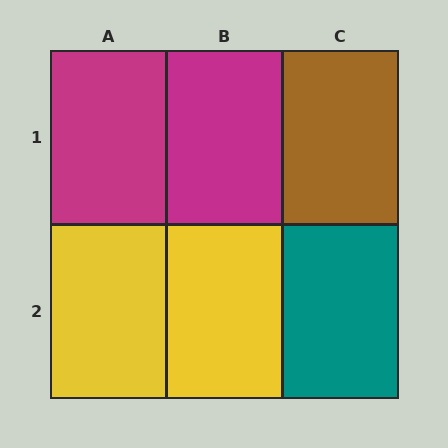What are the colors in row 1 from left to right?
Magenta, magenta, brown.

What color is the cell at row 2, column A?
Yellow.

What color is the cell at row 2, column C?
Teal.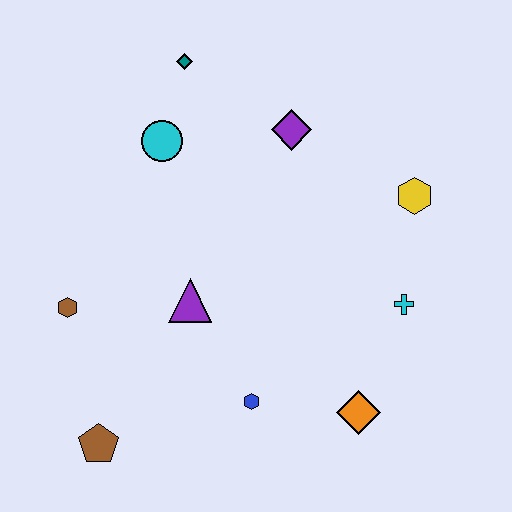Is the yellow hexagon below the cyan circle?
Yes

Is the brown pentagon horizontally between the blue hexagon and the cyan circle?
No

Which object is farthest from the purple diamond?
The brown pentagon is farthest from the purple diamond.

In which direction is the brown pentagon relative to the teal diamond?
The brown pentagon is below the teal diamond.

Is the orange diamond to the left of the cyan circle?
No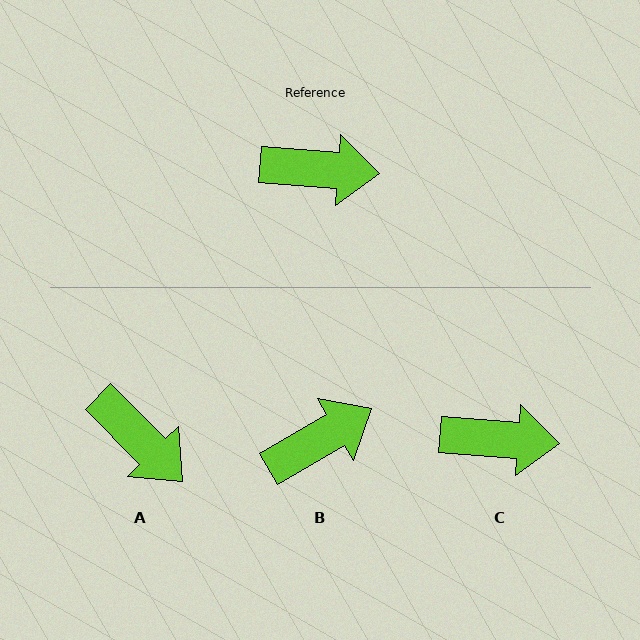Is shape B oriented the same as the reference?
No, it is off by about 34 degrees.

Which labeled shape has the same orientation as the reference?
C.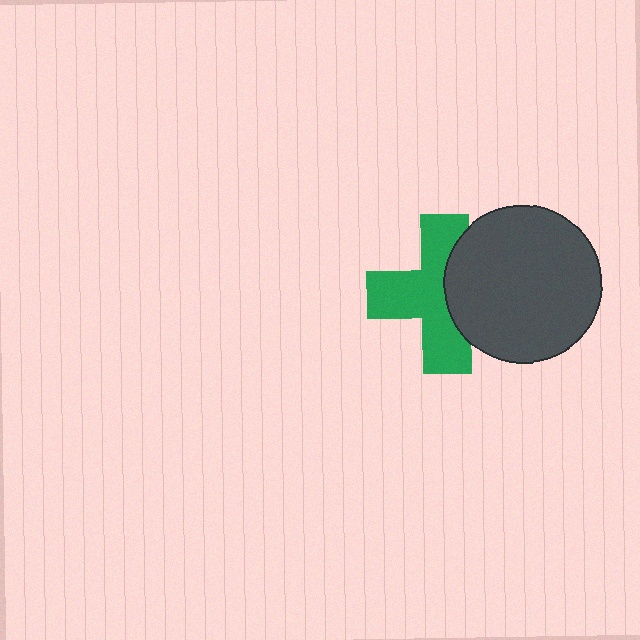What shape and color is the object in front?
The object in front is a dark gray circle.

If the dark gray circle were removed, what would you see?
You would see the complete green cross.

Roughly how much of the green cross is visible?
About half of it is visible (roughly 63%).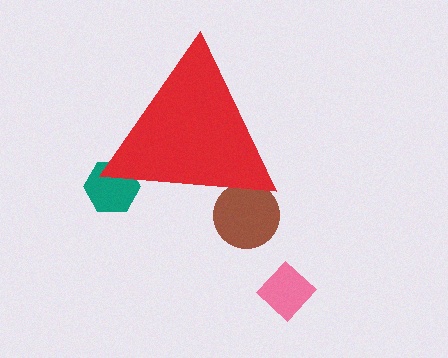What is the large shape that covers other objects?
A red triangle.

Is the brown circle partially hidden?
Yes, the brown circle is partially hidden behind the red triangle.